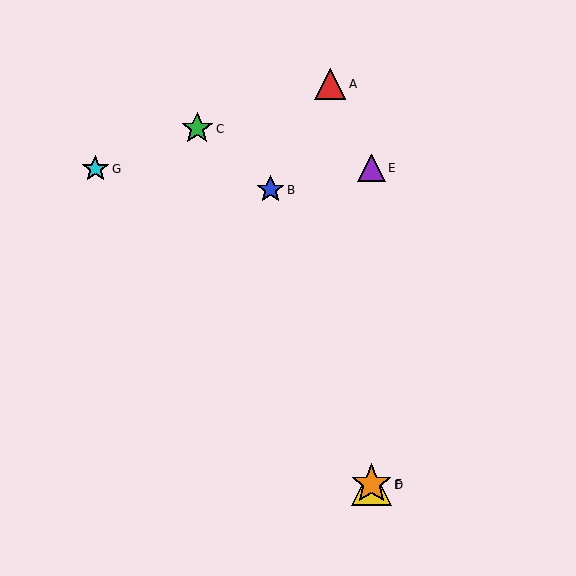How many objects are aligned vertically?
3 objects (D, E, F) are aligned vertically.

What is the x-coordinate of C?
Object C is at x≈197.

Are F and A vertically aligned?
No, F is at x≈371 and A is at x≈330.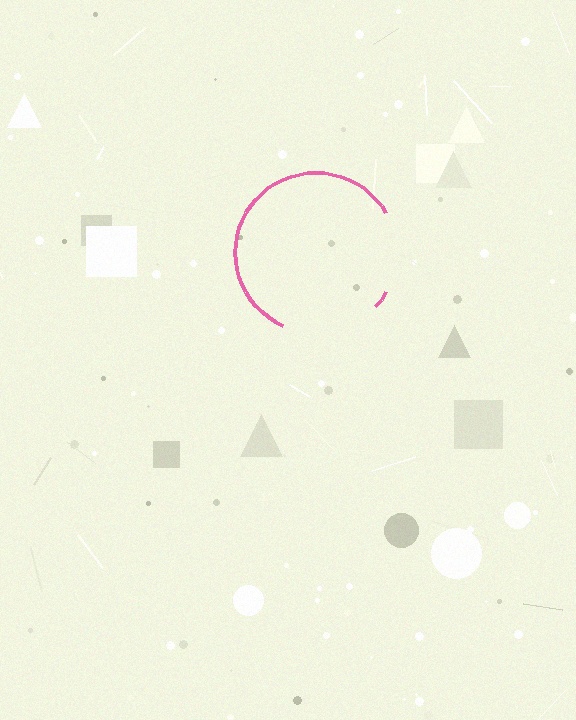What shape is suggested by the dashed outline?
The dashed outline suggests a circle.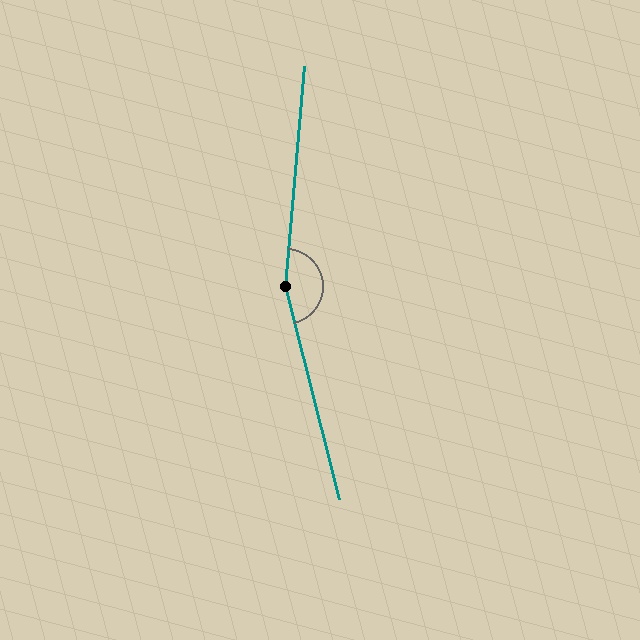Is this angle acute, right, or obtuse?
It is obtuse.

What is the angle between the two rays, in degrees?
Approximately 161 degrees.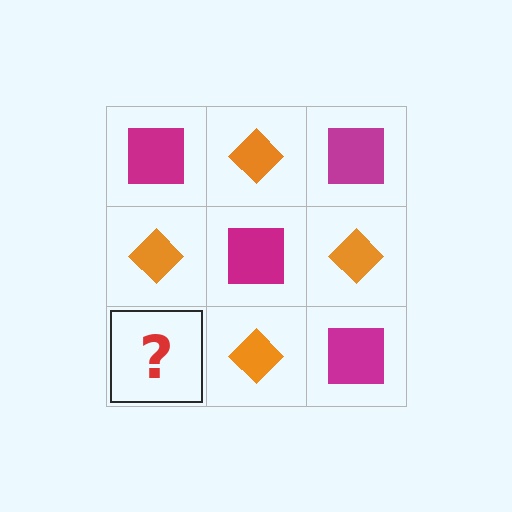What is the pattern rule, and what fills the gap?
The rule is that it alternates magenta square and orange diamond in a checkerboard pattern. The gap should be filled with a magenta square.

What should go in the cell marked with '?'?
The missing cell should contain a magenta square.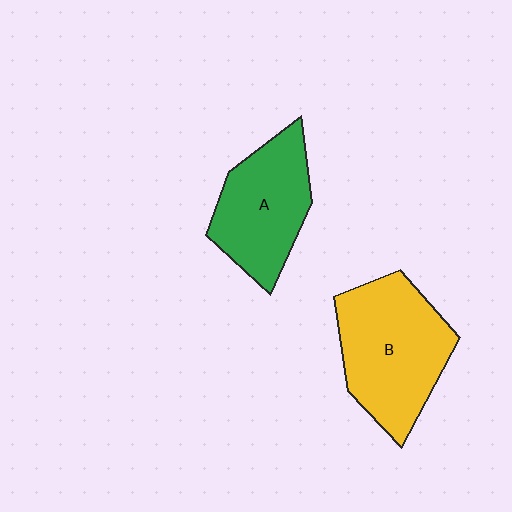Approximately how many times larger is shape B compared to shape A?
Approximately 1.2 times.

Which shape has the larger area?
Shape B (yellow).